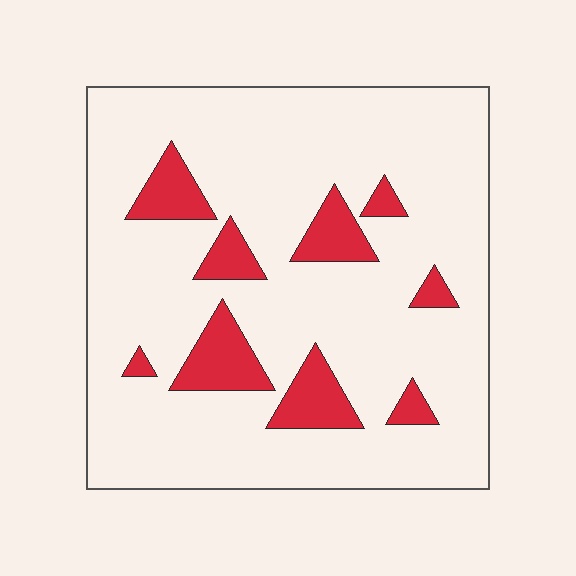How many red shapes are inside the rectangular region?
9.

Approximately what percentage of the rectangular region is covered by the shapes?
Approximately 15%.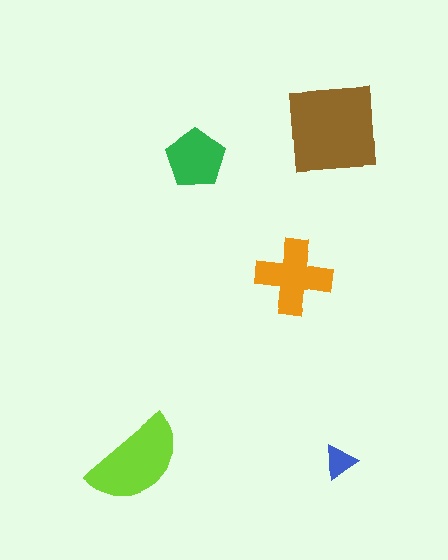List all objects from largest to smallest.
The brown square, the lime semicircle, the orange cross, the green pentagon, the blue triangle.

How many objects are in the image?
There are 5 objects in the image.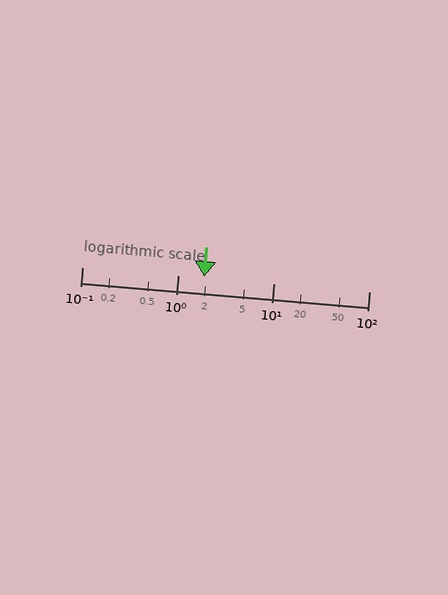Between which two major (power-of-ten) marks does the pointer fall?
The pointer is between 1 and 10.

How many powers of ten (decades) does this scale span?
The scale spans 3 decades, from 0.1 to 100.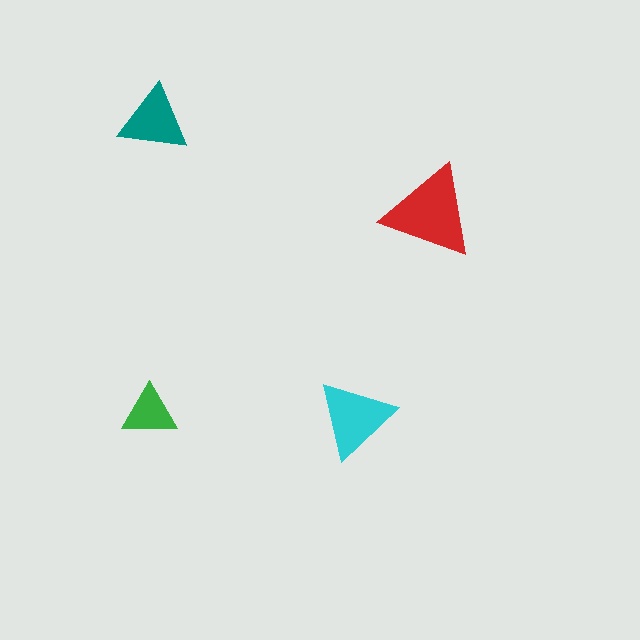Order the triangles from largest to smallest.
the red one, the cyan one, the teal one, the green one.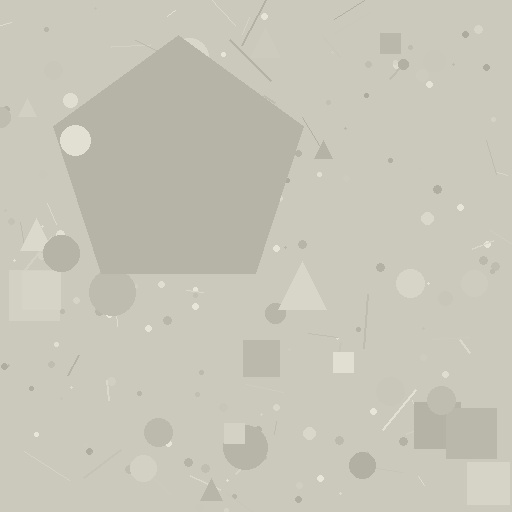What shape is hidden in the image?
A pentagon is hidden in the image.